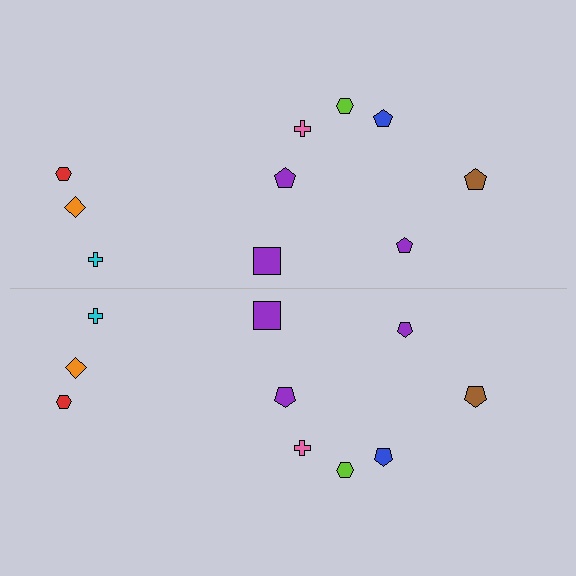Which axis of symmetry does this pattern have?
The pattern has a horizontal axis of symmetry running through the center of the image.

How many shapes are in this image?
There are 20 shapes in this image.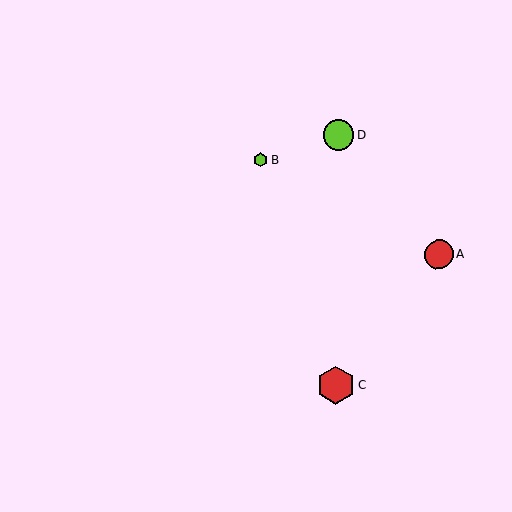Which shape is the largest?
The red hexagon (labeled C) is the largest.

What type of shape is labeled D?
Shape D is a lime circle.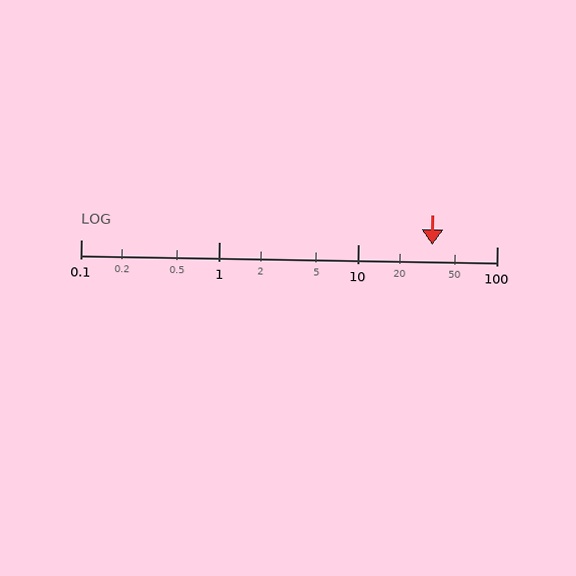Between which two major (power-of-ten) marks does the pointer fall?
The pointer is between 10 and 100.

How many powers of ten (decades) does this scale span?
The scale spans 3 decades, from 0.1 to 100.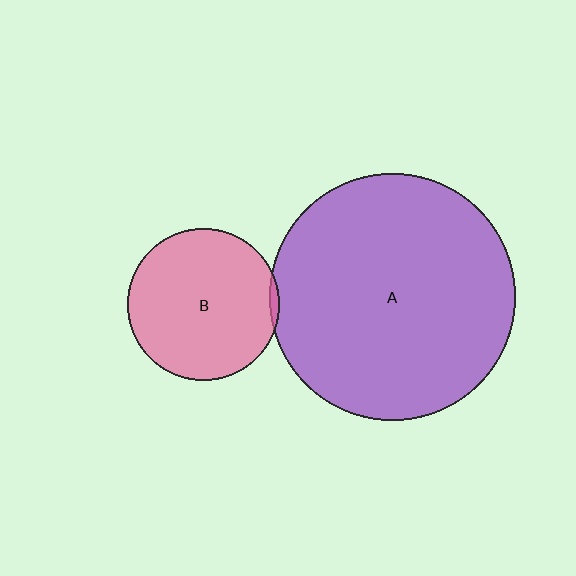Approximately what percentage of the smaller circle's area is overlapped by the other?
Approximately 5%.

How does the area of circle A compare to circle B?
Approximately 2.6 times.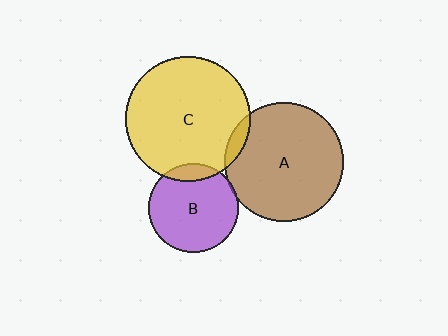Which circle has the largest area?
Circle C (yellow).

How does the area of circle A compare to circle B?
Approximately 1.8 times.